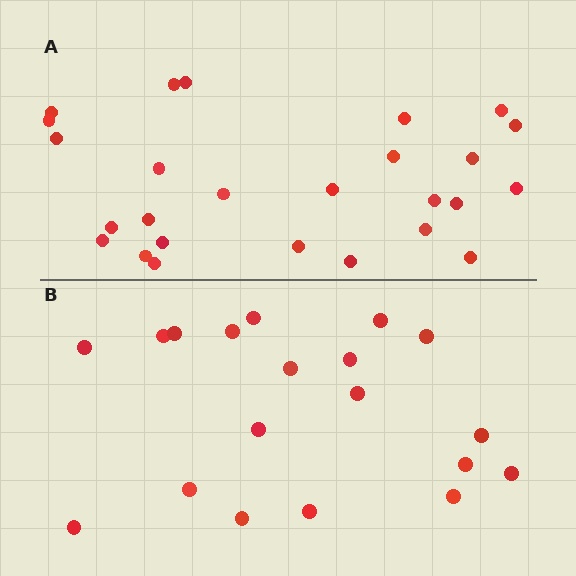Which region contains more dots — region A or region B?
Region A (the top region) has more dots.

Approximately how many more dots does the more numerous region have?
Region A has roughly 8 or so more dots than region B.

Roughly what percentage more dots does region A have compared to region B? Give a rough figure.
About 35% more.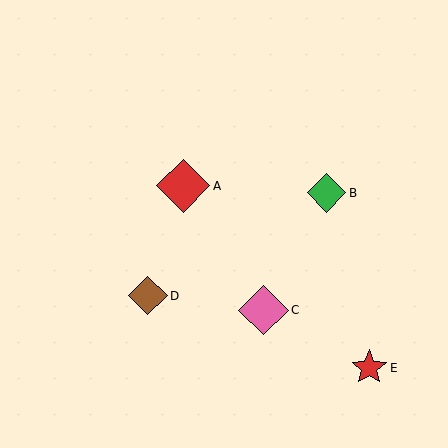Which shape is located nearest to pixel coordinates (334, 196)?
The green diamond (labeled B) at (327, 193) is nearest to that location.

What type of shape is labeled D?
Shape D is a brown diamond.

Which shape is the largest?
The red diamond (labeled A) is the largest.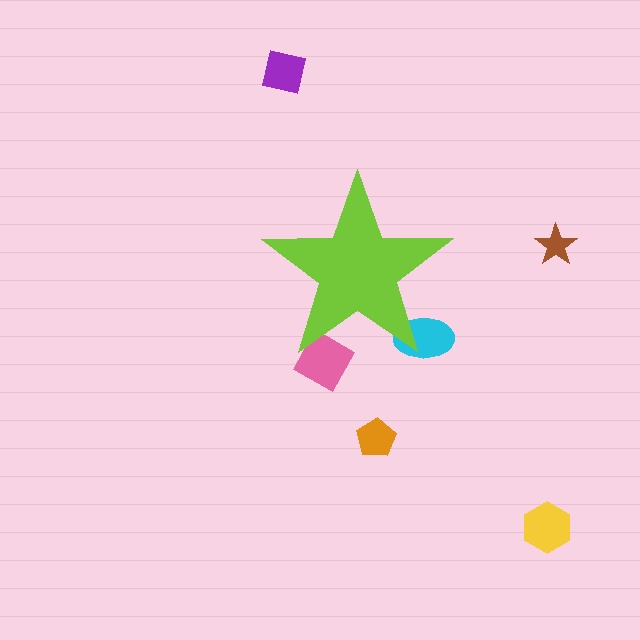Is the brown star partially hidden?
No, the brown star is fully visible.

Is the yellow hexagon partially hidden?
No, the yellow hexagon is fully visible.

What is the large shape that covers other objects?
A lime star.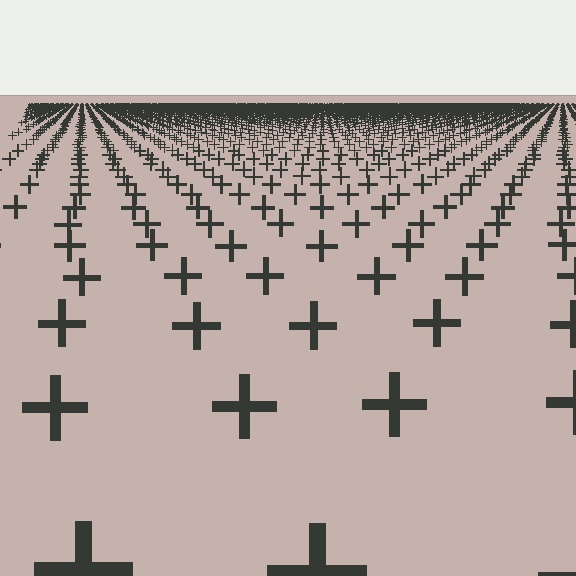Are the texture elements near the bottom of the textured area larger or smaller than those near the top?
Larger. Near the bottom, elements are closer to the viewer and appear at a bigger on-screen size.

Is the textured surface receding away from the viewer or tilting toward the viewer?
The surface is receding away from the viewer. Texture elements get smaller and denser toward the top.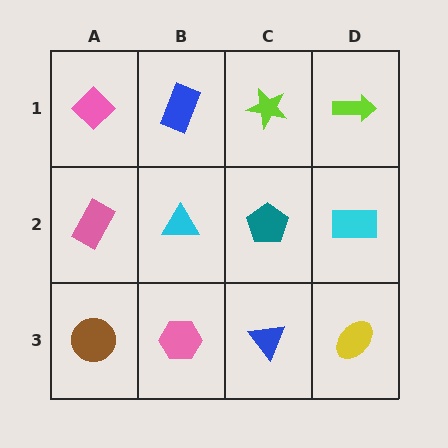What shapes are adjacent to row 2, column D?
A lime arrow (row 1, column D), a yellow ellipse (row 3, column D), a teal pentagon (row 2, column C).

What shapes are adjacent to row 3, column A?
A pink rectangle (row 2, column A), a pink hexagon (row 3, column B).